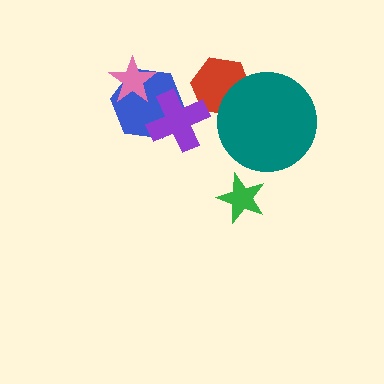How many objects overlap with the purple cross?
2 objects overlap with the purple cross.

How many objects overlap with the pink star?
1 object overlaps with the pink star.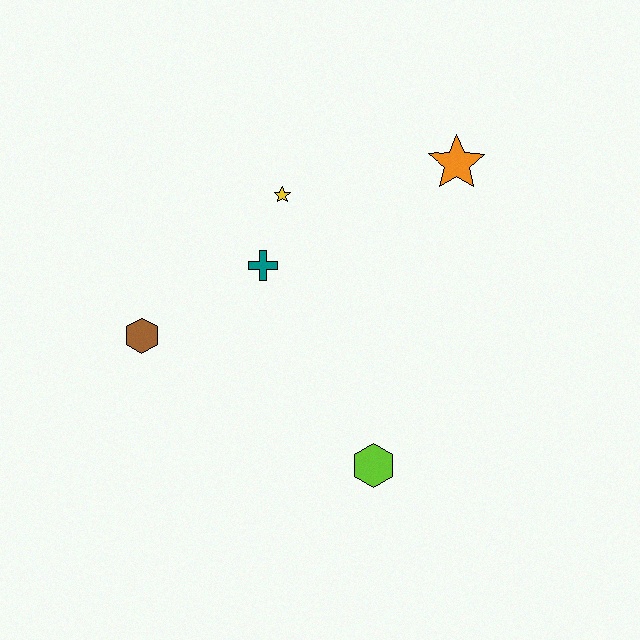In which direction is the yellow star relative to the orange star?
The yellow star is to the left of the orange star.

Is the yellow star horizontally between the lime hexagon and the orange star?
No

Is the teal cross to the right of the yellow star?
No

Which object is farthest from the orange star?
The brown hexagon is farthest from the orange star.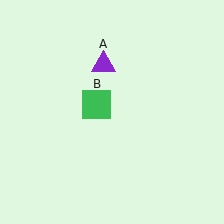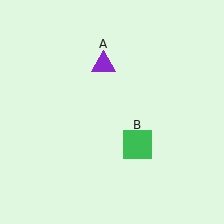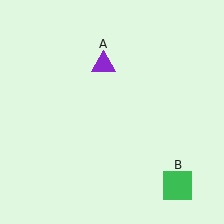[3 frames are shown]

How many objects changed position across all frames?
1 object changed position: green square (object B).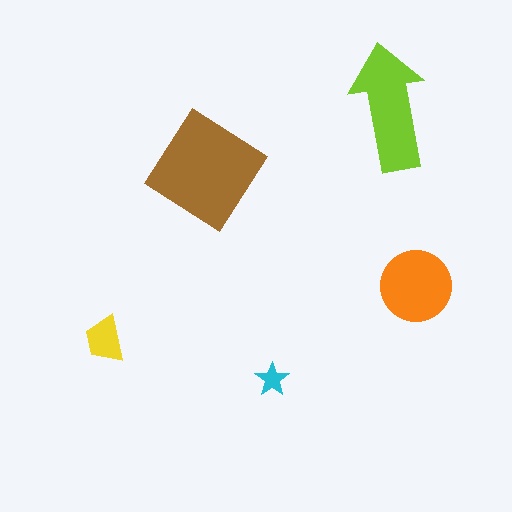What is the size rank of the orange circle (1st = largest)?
3rd.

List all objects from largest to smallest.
The brown diamond, the lime arrow, the orange circle, the yellow trapezoid, the cyan star.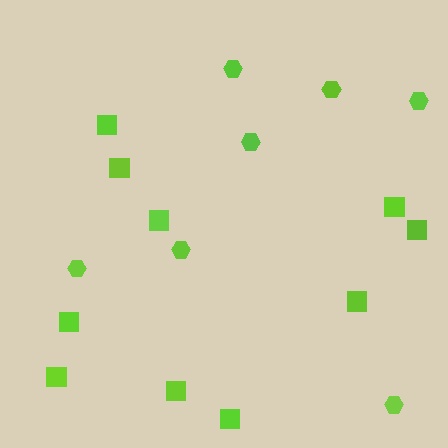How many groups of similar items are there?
There are 2 groups: one group of hexagons (7) and one group of squares (10).